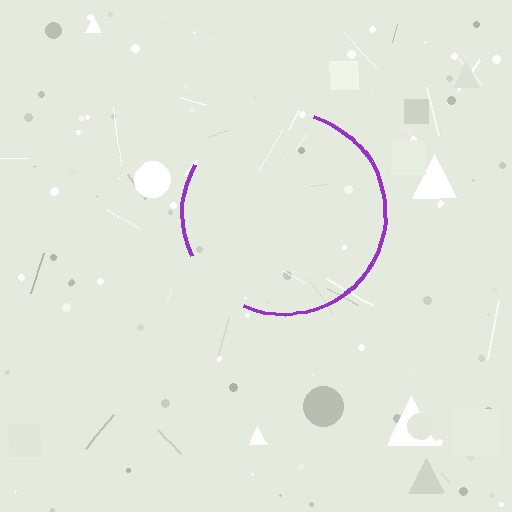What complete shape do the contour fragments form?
The contour fragments form a circle.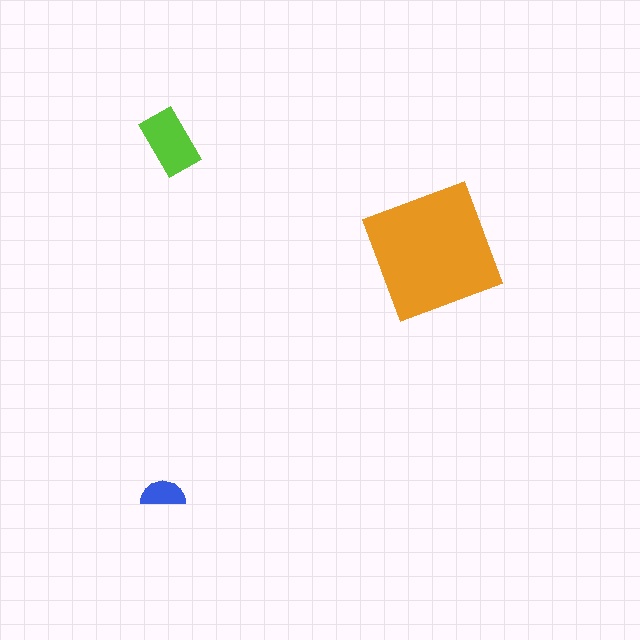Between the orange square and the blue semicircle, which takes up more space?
The orange square.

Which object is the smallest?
The blue semicircle.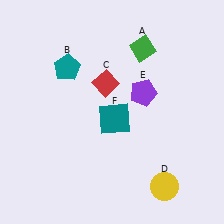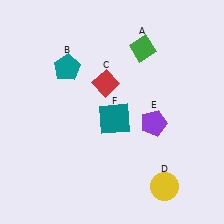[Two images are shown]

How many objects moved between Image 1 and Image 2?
1 object moved between the two images.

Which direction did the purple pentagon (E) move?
The purple pentagon (E) moved down.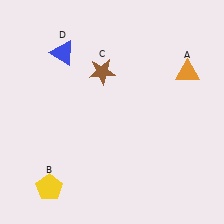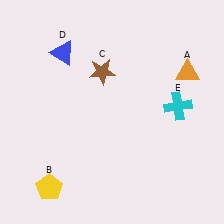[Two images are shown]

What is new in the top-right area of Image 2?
A cyan cross (E) was added in the top-right area of Image 2.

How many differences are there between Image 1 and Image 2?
There is 1 difference between the two images.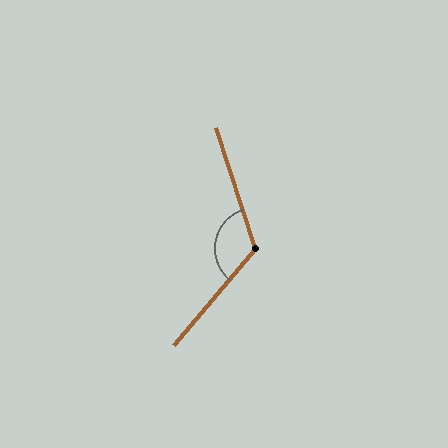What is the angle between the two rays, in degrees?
Approximately 122 degrees.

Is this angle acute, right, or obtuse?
It is obtuse.